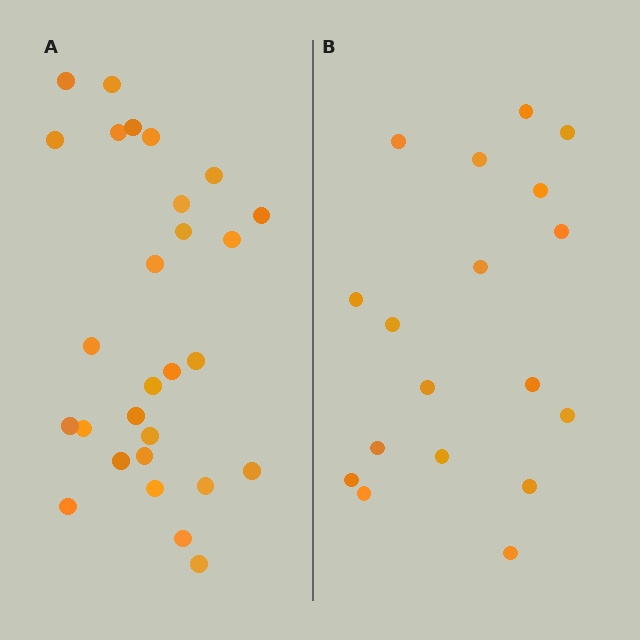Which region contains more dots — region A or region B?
Region A (the left region) has more dots.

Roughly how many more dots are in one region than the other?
Region A has roughly 10 or so more dots than region B.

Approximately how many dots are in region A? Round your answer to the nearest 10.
About 30 dots. (The exact count is 28, which rounds to 30.)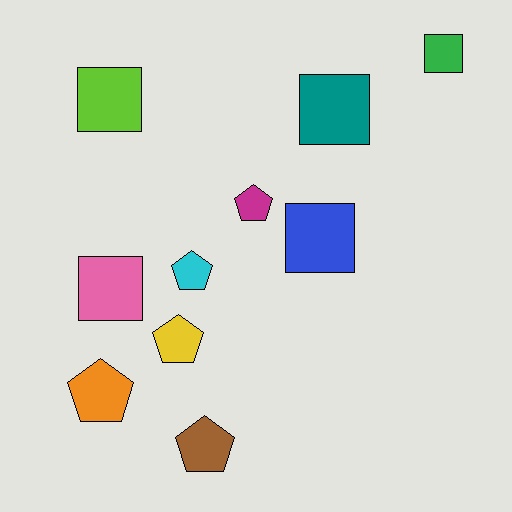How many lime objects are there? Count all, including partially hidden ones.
There is 1 lime object.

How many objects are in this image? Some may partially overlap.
There are 10 objects.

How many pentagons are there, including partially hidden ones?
There are 5 pentagons.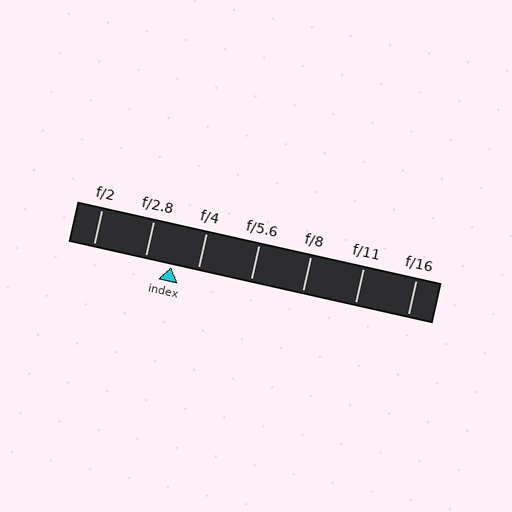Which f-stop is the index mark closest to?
The index mark is closest to f/4.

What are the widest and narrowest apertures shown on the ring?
The widest aperture shown is f/2 and the narrowest is f/16.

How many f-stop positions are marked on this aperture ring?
There are 7 f-stop positions marked.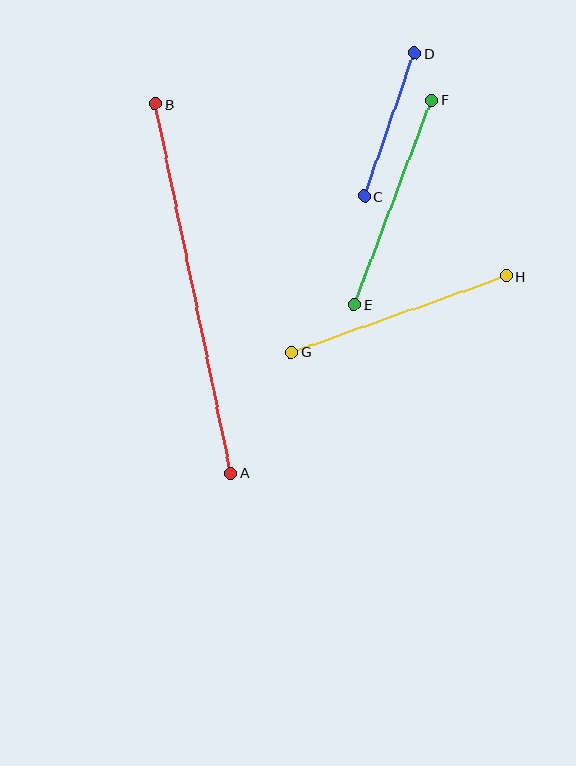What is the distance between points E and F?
The distance is approximately 219 pixels.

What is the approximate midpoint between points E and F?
The midpoint is at approximately (393, 202) pixels.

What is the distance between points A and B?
The distance is approximately 377 pixels.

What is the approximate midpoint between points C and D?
The midpoint is at approximately (389, 125) pixels.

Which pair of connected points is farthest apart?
Points A and B are farthest apart.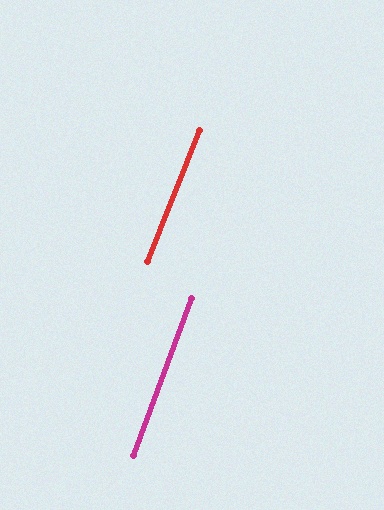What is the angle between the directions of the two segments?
Approximately 1 degree.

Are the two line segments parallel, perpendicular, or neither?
Parallel — their directions differ by only 0.9°.